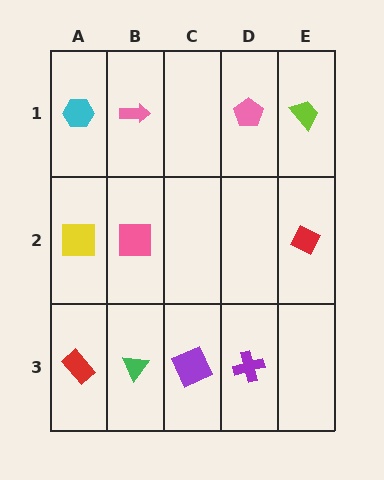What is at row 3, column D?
A purple cross.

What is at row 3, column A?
A red rectangle.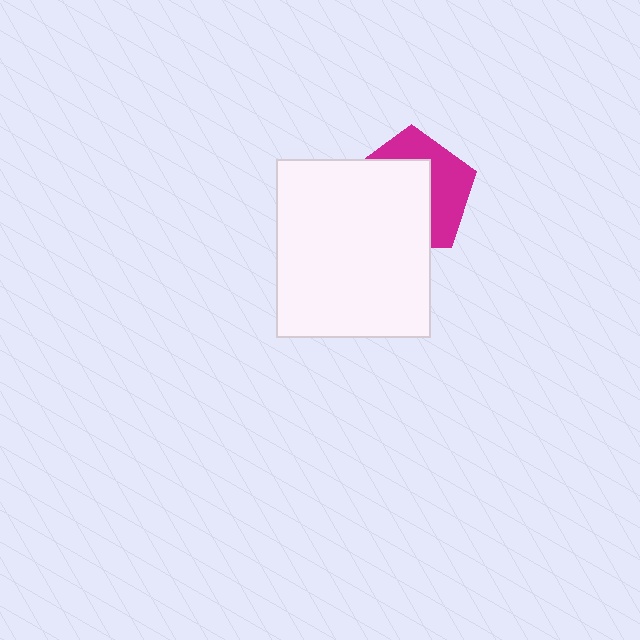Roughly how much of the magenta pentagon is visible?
A small part of it is visible (roughly 42%).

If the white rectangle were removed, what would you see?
You would see the complete magenta pentagon.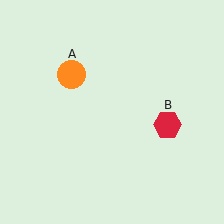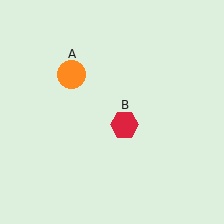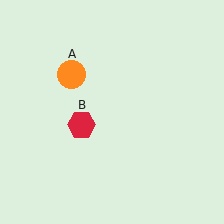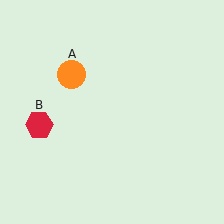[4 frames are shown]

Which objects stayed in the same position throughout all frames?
Orange circle (object A) remained stationary.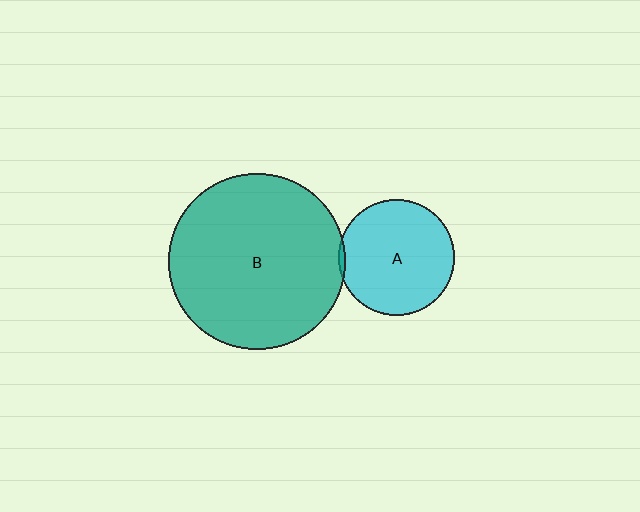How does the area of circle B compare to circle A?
Approximately 2.3 times.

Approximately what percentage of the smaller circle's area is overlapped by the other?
Approximately 5%.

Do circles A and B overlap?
Yes.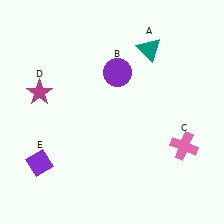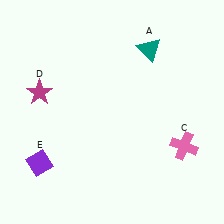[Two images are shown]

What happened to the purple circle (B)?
The purple circle (B) was removed in Image 2. It was in the top-right area of Image 1.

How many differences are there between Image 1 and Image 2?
There is 1 difference between the two images.